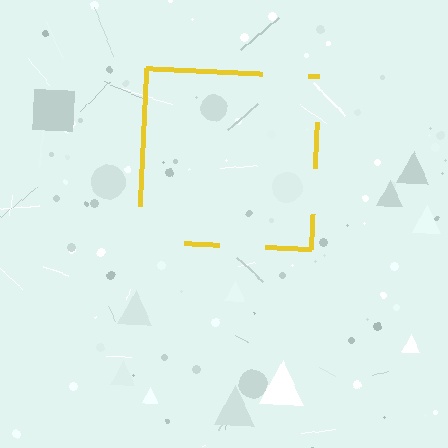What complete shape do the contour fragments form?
The contour fragments form a square.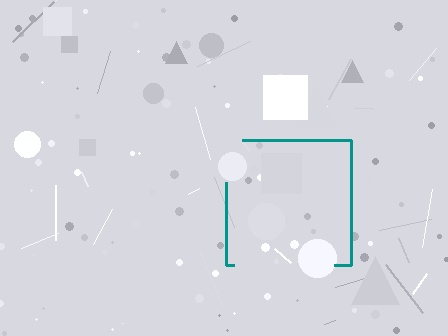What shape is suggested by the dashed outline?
The dashed outline suggests a square.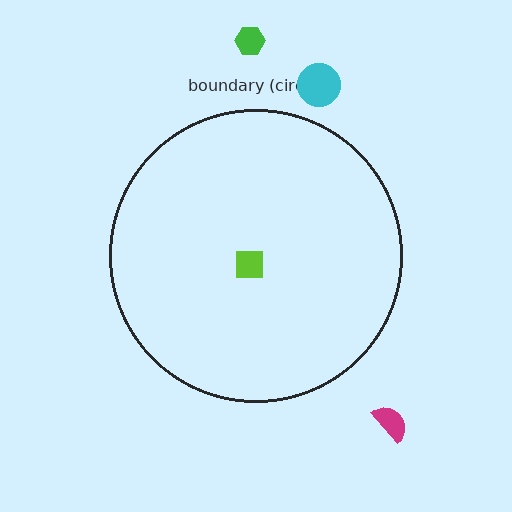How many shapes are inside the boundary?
1 inside, 3 outside.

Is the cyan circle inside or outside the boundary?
Outside.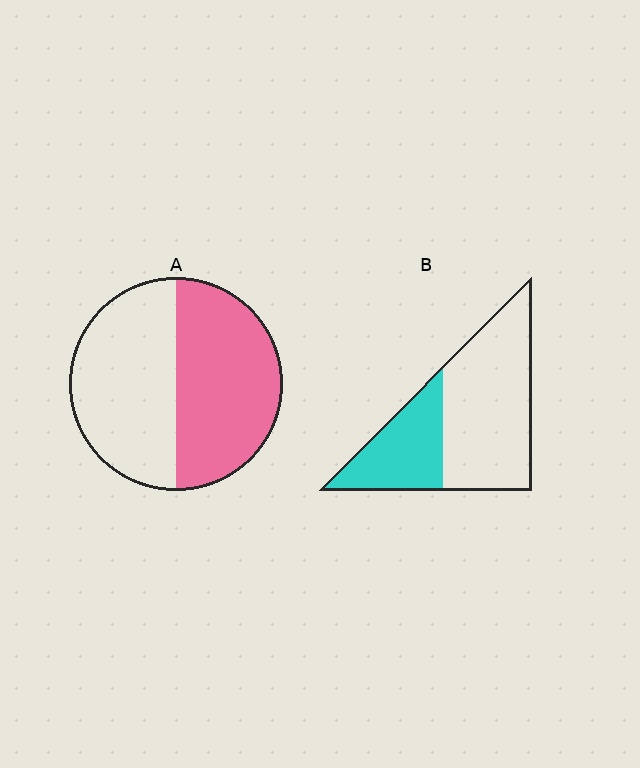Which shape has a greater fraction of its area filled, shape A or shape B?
Shape A.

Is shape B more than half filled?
No.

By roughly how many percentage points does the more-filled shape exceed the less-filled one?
By roughly 15 percentage points (A over B).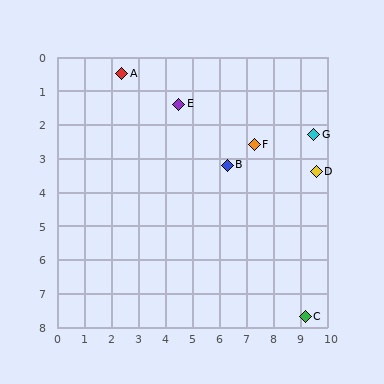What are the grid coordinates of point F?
Point F is at approximately (7.3, 2.6).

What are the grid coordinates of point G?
Point G is at approximately (9.5, 2.3).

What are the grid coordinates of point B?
Point B is at approximately (6.3, 3.2).